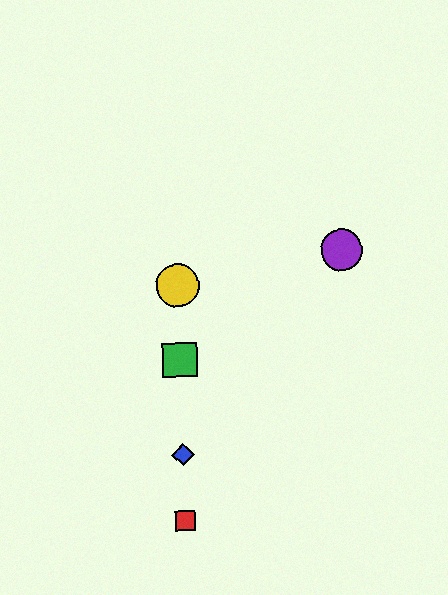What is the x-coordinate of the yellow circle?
The yellow circle is at x≈178.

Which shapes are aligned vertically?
The red square, the blue diamond, the green square, the yellow circle are aligned vertically.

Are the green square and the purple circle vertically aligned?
No, the green square is at x≈180 and the purple circle is at x≈341.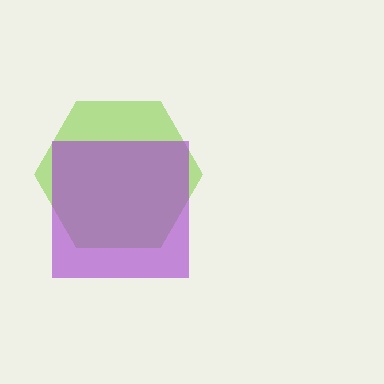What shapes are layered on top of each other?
The layered shapes are: a lime hexagon, a purple square.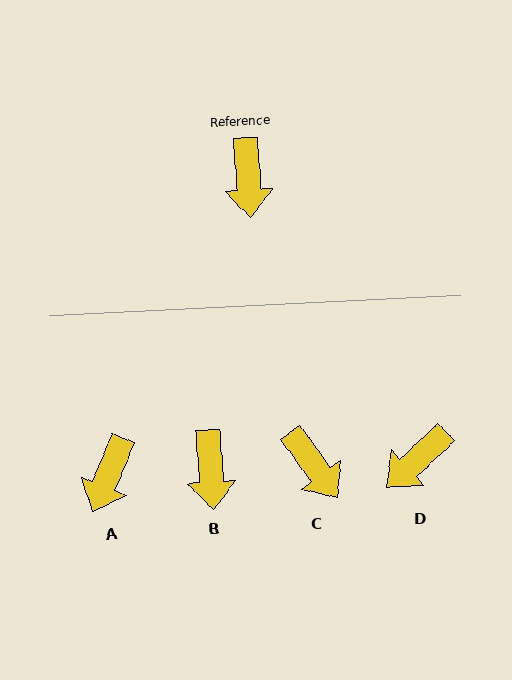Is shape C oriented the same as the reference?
No, it is off by about 32 degrees.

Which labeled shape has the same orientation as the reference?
B.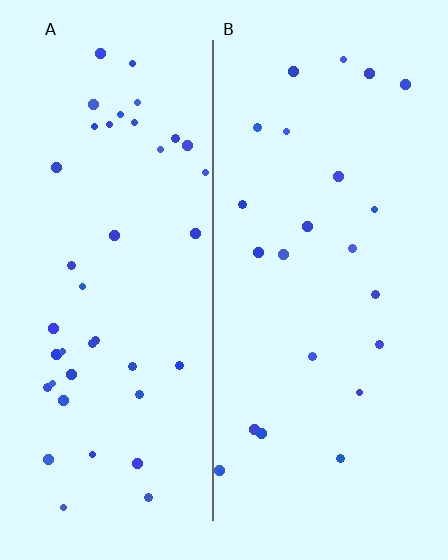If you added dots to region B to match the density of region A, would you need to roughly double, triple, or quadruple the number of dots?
Approximately double.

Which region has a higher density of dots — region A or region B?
A (the left).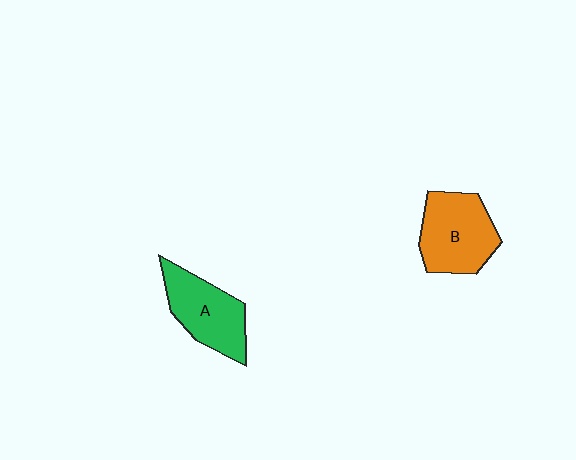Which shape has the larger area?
Shape B (orange).